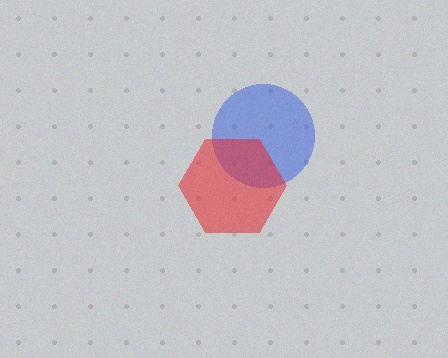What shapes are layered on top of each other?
The layered shapes are: a blue circle, a red hexagon.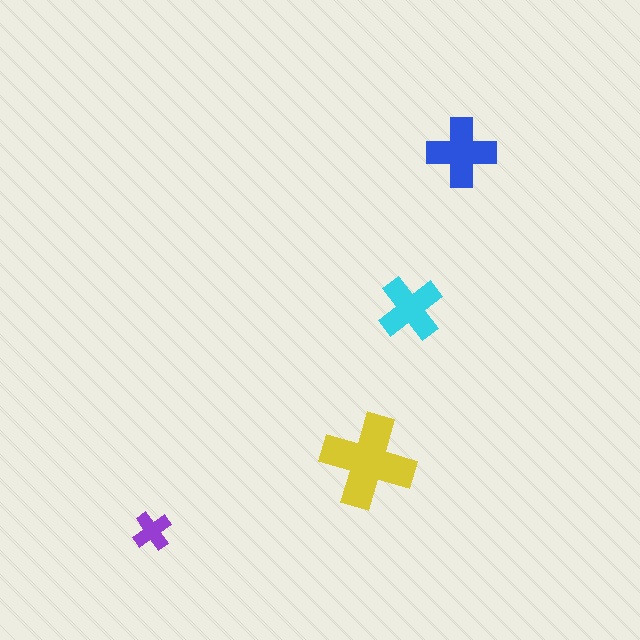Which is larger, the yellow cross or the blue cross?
The yellow one.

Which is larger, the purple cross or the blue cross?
The blue one.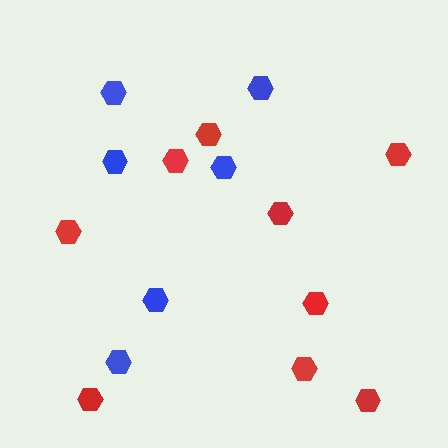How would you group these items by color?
There are 2 groups: one group of blue hexagons (6) and one group of red hexagons (9).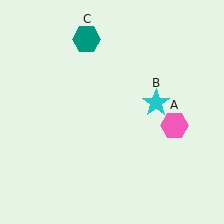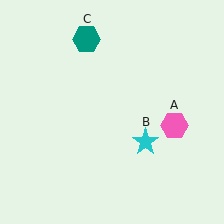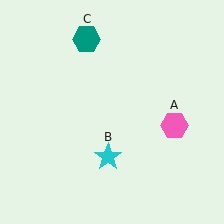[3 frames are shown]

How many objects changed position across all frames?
1 object changed position: cyan star (object B).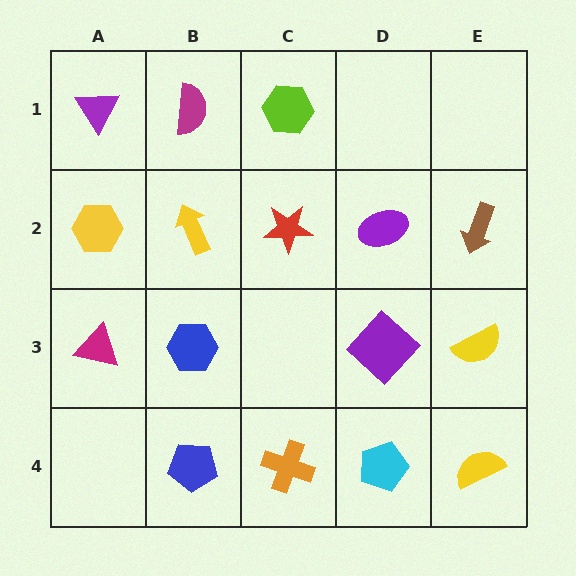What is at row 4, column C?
An orange cross.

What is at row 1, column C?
A lime hexagon.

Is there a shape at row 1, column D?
No, that cell is empty.